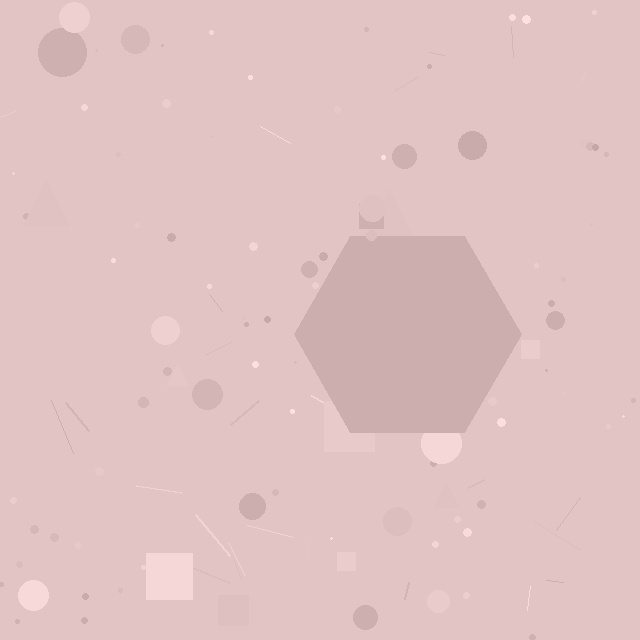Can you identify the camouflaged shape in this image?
The camouflaged shape is a hexagon.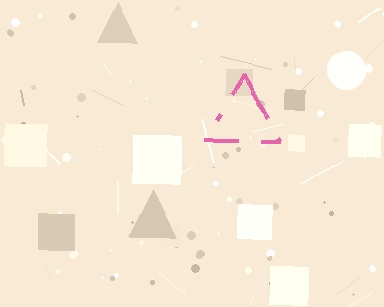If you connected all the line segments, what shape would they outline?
They would outline a triangle.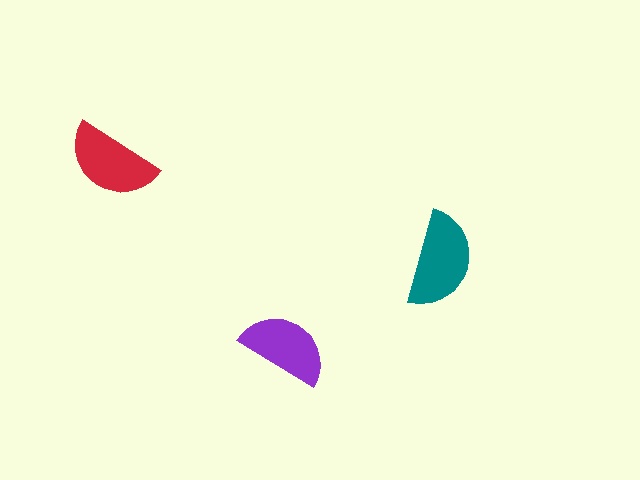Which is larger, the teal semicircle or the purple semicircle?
The teal one.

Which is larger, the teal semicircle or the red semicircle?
The teal one.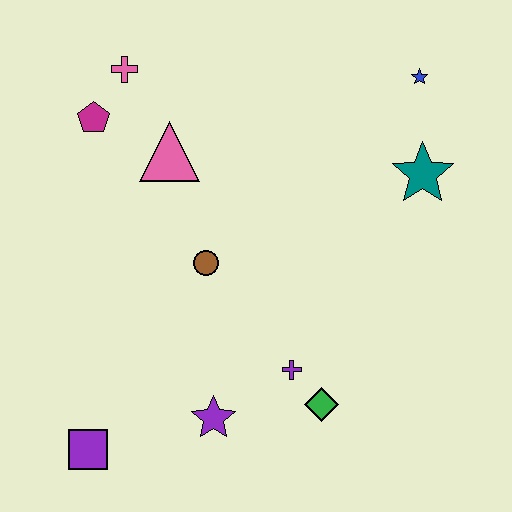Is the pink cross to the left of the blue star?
Yes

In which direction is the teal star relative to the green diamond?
The teal star is above the green diamond.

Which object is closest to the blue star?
The teal star is closest to the blue star.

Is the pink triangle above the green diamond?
Yes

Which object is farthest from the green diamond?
The pink cross is farthest from the green diamond.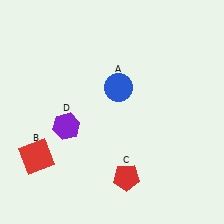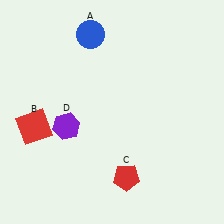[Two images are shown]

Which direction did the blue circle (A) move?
The blue circle (A) moved up.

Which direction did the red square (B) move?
The red square (B) moved up.